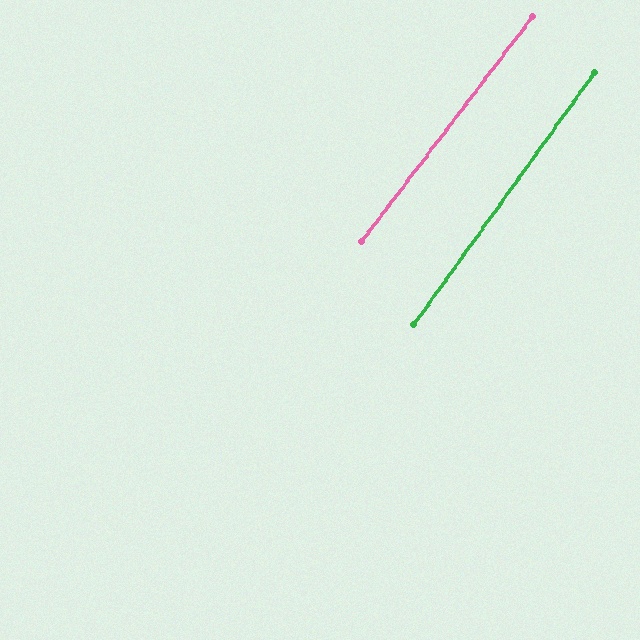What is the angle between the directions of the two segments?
Approximately 2 degrees.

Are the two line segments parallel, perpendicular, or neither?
Parallel — their directions differ by only 1.6°.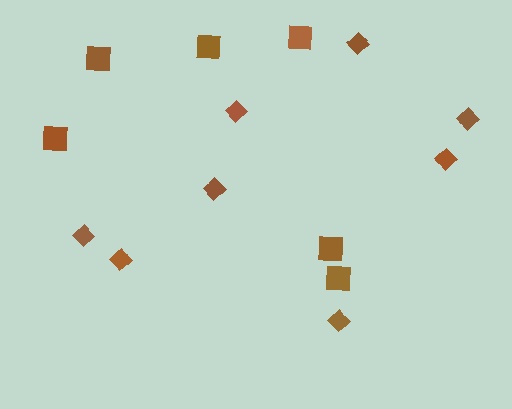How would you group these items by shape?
There are 2 groups: one group of squares (6) and one group of diamonds (8).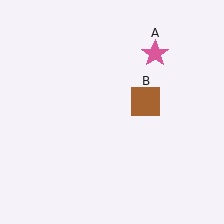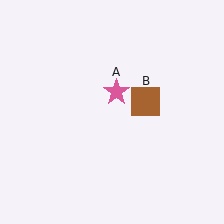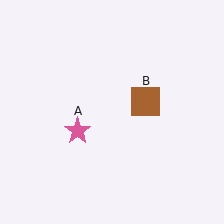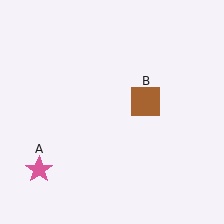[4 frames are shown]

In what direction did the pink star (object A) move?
The pink star (object A) moved down and to the left.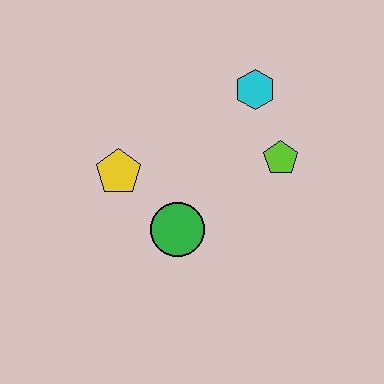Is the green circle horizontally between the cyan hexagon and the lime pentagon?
No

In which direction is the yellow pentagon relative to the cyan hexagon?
The yellow pentagon is to the left of the cyan hexagon.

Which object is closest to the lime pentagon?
The cyan hexagon is closest to the lime pentagon.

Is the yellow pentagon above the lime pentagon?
No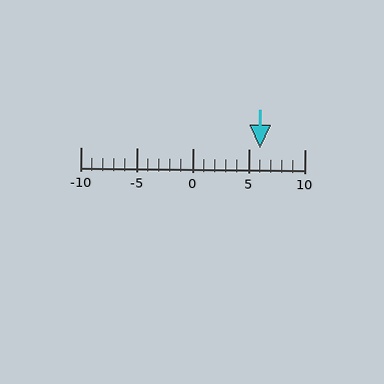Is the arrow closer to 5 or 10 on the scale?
The arrow is closer to 5.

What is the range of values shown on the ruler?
The ruler shows values from -10 to 10.